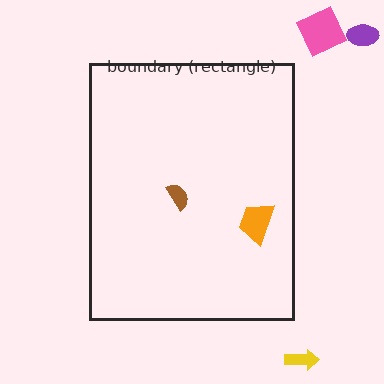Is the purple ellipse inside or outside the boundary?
Outside.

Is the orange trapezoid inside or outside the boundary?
Inside.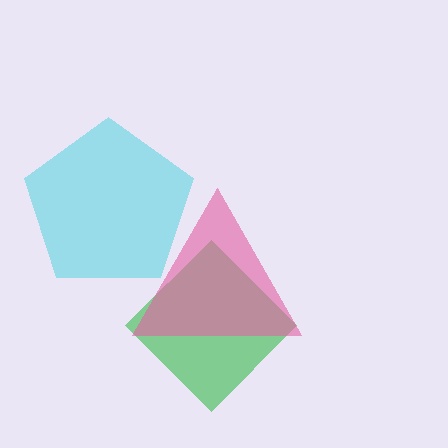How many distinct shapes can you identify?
There are 3 distinct shapes: a green diamond, a pink triangle, a cyan pentagon.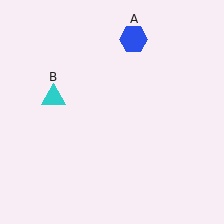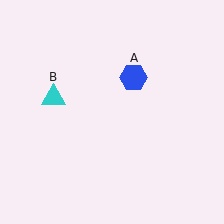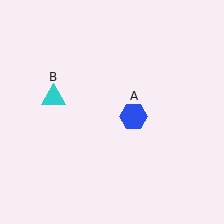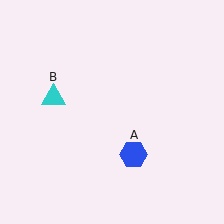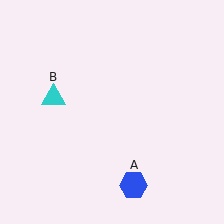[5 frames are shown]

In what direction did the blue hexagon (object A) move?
The blue hexagon (object A) moved down.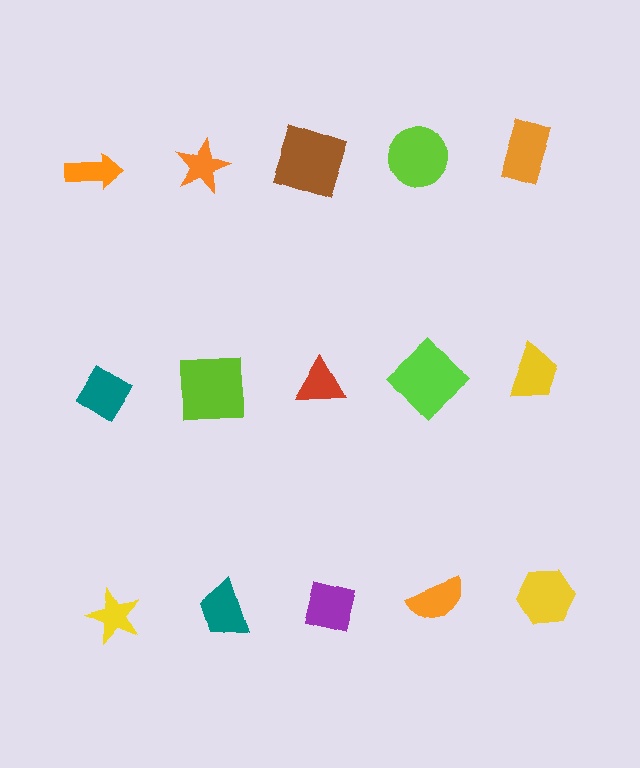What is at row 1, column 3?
A brown square.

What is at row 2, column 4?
A lime diamond.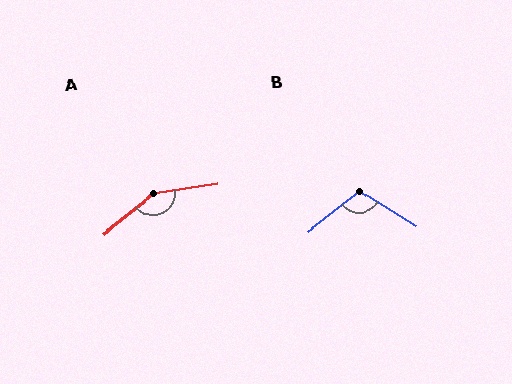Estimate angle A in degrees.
Approximately 150 degrees.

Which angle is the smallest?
B, at approximately 110 degrees.